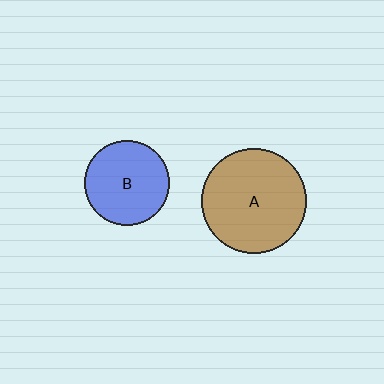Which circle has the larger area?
Circle A (brown).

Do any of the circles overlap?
No, none of the circles overlap.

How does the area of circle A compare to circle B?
Approximately 1.5 times.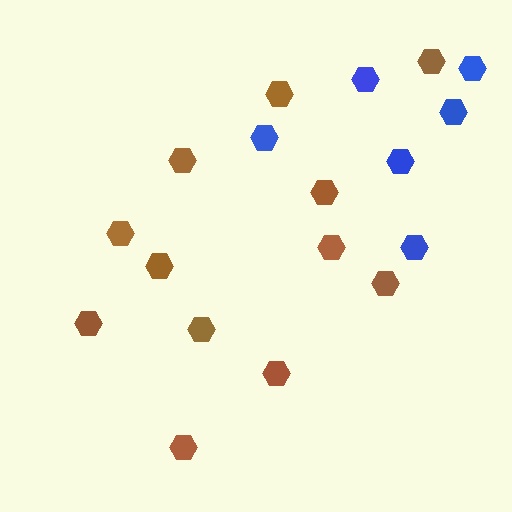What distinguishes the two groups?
There are 2 groups: one group of blue hexagons (6) and one group of brown hexagons (12).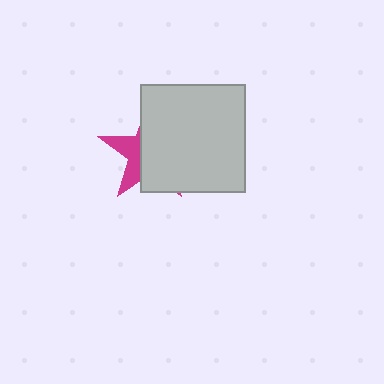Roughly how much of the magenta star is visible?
A small part of it is visible (roughly 32%).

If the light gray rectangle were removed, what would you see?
You would see the complete magenta star.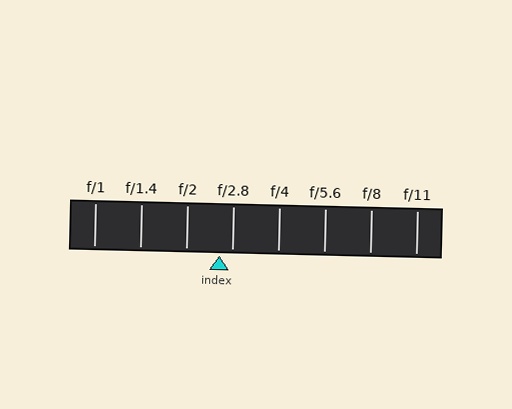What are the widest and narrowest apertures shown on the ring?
The widest aperture shown is f/1 and the narrowest is f/11.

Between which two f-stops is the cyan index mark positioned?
The index mark is between f/2 and f/2.8.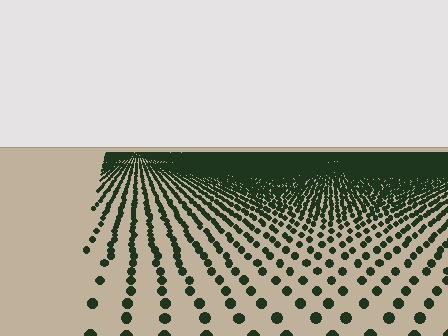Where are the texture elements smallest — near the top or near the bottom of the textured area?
Near the top.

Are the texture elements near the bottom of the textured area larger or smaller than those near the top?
Larger. Near the bottom, elements are closer to the viewer and appear at a bigger on-screen size.